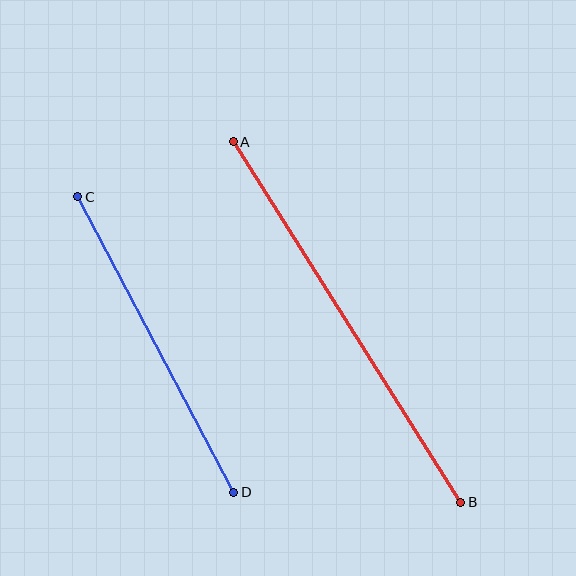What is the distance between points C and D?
The distance is approximately 334 pixels.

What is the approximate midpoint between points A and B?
The midpoint is at approximately (347, 322) pixels.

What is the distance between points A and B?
The distance is approximately 426 pixels.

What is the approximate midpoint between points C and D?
The midpoint is at approximately (156, 345) pixels.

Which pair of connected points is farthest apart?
Points A and B are farthest apart.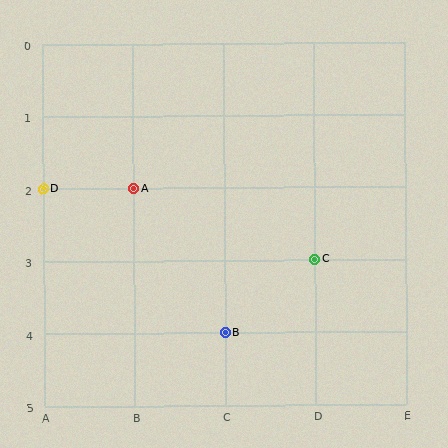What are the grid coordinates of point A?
Point A is at grid coordinates (B, 2).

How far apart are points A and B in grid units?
Points A and B are 1 column and 2 rows apart (about 2.2 grid units diagonally).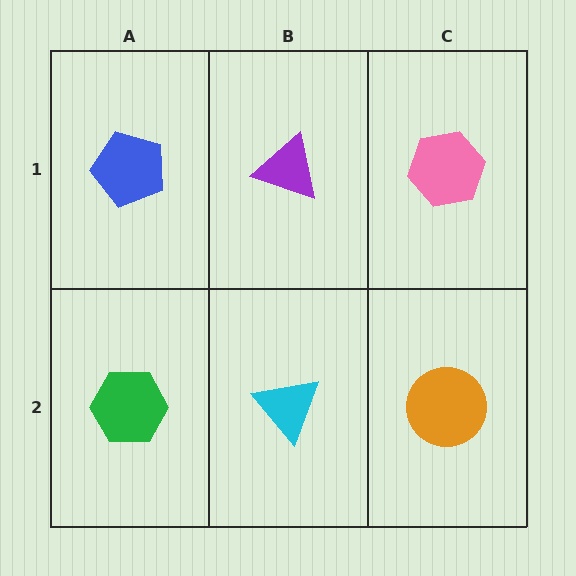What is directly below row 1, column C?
An orange circle.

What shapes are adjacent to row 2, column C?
A pink hexagon (row 1, column C), a cyan triangle (row 2, column B).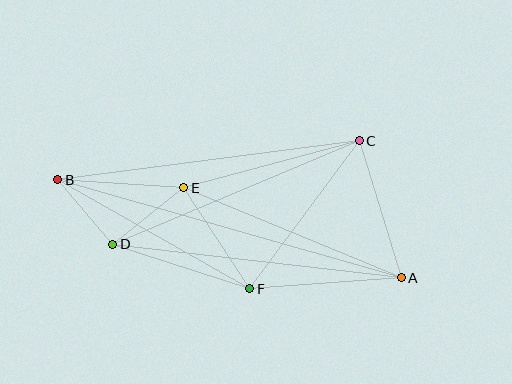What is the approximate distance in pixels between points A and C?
The distance between A and C is approximately 143 pixels.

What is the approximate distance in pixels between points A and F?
The distance between A and F is approximately 152 pixels.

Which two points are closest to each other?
Points B and D are closest to each other.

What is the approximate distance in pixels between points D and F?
The distance between D and F is approximately 144 pixels.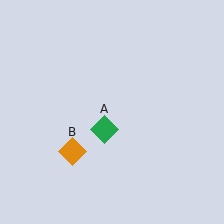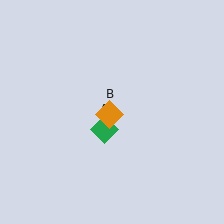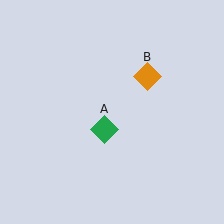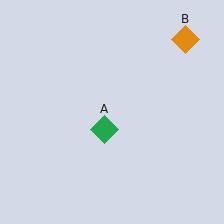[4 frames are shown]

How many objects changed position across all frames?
1 object changed position: orange diamond (object B).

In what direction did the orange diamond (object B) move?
The orange diamond (object B) moved up and to the right.